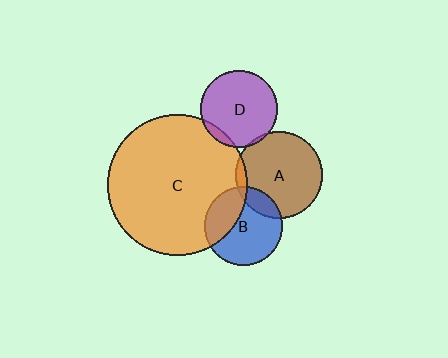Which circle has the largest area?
Circle C (orange).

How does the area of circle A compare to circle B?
Approximately 1.2 times.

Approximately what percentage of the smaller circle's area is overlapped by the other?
Approximately 10%.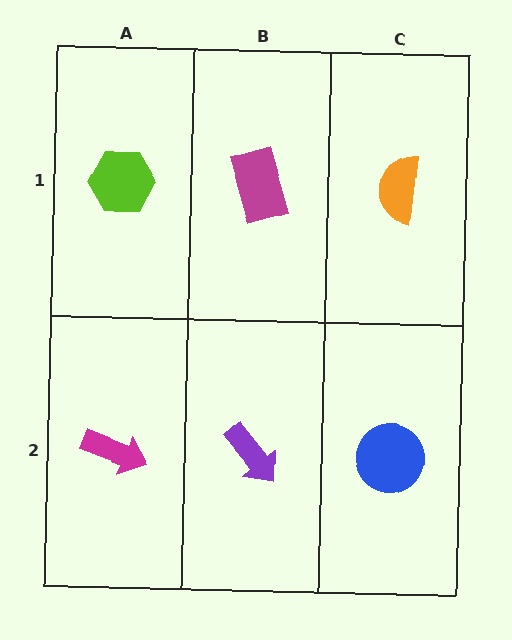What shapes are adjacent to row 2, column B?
A magenta rectangle (row 1, column B), a magenta arrow (row 2, column A), a blue circle (row 2, column C).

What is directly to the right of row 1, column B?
An orange semicircle.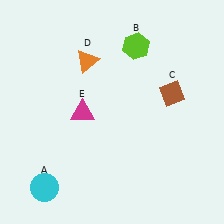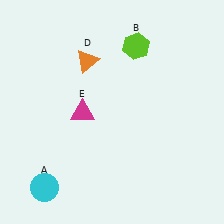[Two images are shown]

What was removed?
The brown diamond (C) was removed in Image 2.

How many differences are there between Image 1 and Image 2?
There is 1 difference between the two images.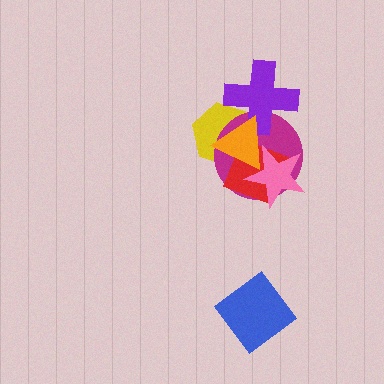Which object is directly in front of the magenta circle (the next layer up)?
The red diamond is directly in front of the magenta circle.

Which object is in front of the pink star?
The orange triangle is in front of the pink star.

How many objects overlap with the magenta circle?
5 objects overlap with the magenta circle.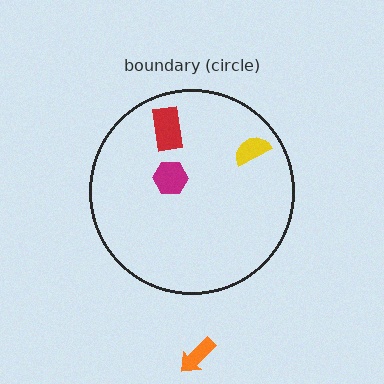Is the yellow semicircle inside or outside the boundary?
Inside.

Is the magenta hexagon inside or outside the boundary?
Inside.